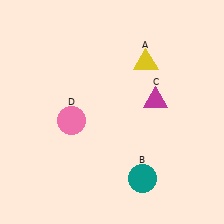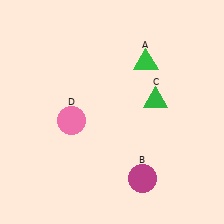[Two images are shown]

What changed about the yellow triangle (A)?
In Image 1, A is yellow. In Image 2, it changed to green.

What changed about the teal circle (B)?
In Image 1, B is teal. In Image 2, it changed to magenta.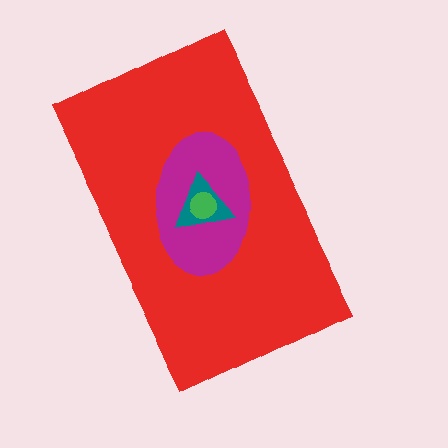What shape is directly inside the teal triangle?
The green circle.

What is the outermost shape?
The red rectangle.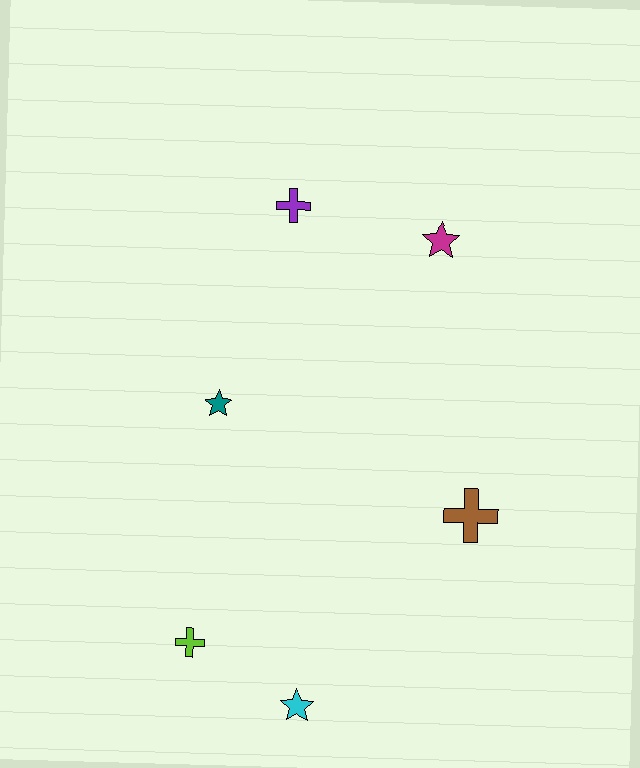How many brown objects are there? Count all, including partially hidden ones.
There is 1 brown object.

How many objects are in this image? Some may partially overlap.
There are 6 objects.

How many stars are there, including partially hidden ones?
There are 3 stars.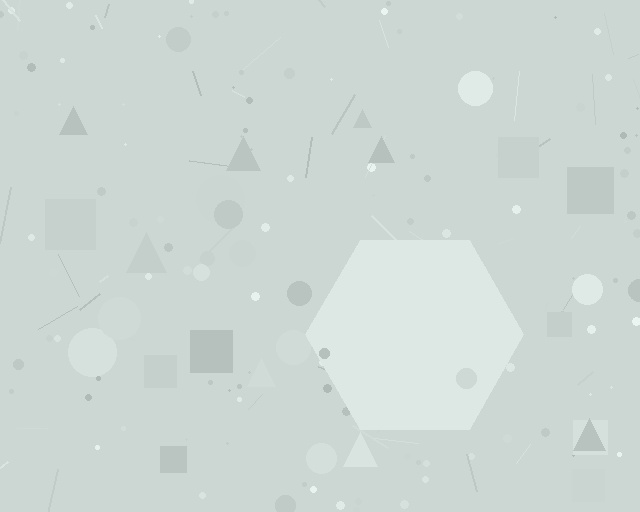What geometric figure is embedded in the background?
A hexagon is embedded in the background.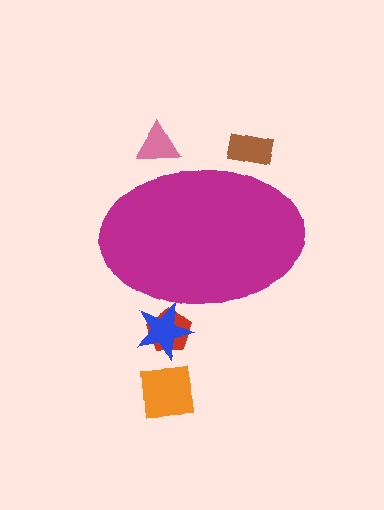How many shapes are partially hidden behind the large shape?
4 shapes are partially hidden.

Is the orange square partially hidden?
No, the orange square is fully visible.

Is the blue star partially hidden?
Yes, the blue star is partially hidden behind the magenta ellipse.